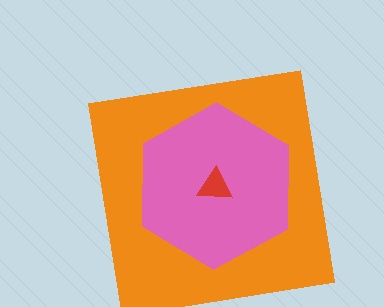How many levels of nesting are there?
3.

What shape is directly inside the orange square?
The pink hexagon.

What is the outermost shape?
The orange square.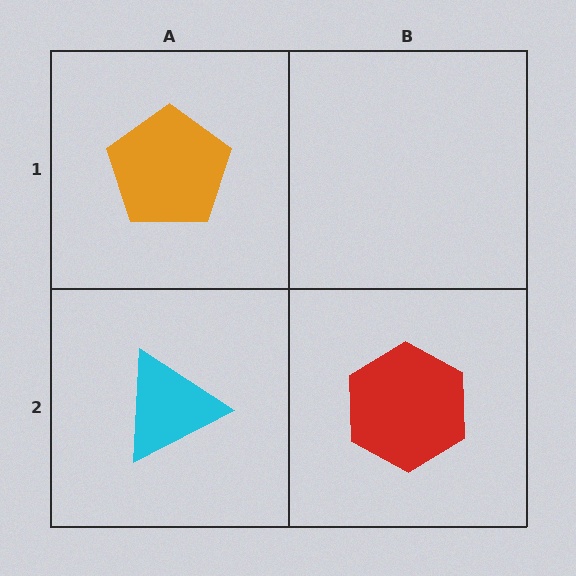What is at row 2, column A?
A cyan triangle.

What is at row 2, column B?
A red hexagon.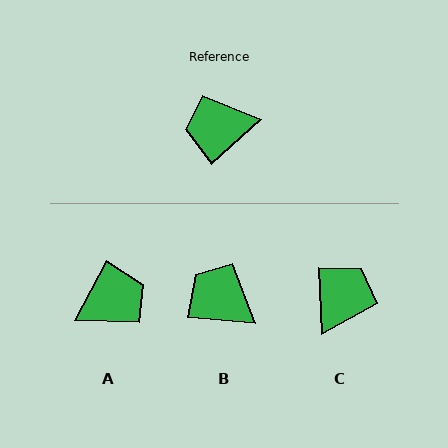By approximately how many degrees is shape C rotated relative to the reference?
Approximately 128 degrees clockwise.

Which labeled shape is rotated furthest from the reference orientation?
A, about 160 degrees away.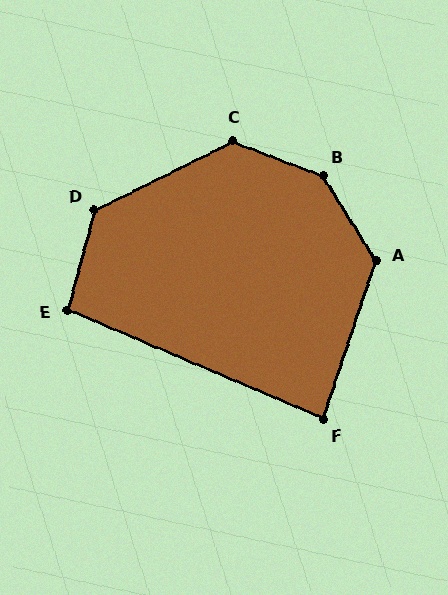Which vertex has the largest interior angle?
B, at approximately 143 degrees.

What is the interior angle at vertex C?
Approximately 132 degrees (obtuse).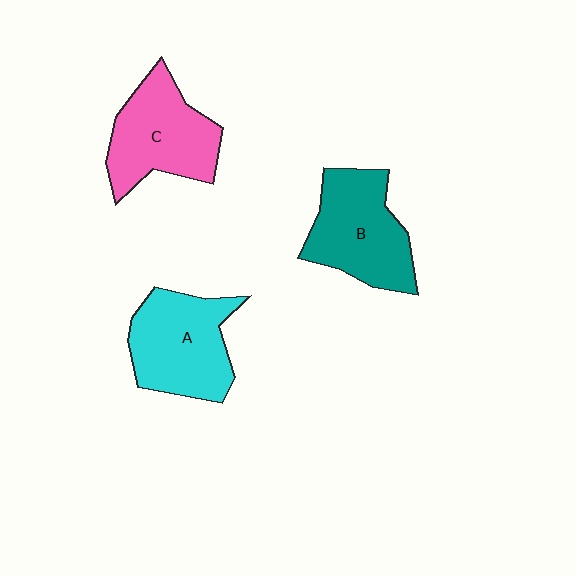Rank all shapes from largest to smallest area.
From largest to smallest: A (cyan), B (teal), C (pink).